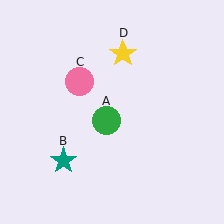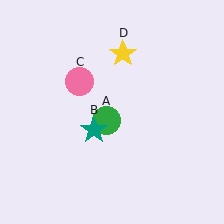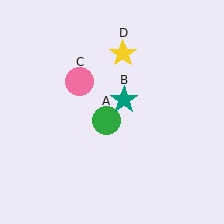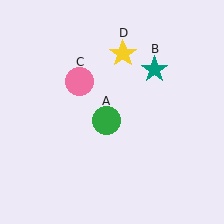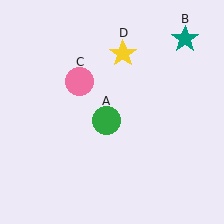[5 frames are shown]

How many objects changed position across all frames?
1 object changed position: teal star (object B).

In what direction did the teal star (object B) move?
The teal star (object B) moved up and to the right.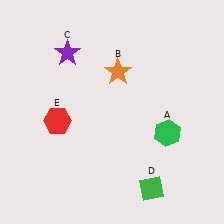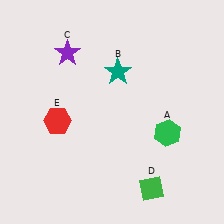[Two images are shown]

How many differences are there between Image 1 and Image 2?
There is 1 difference between the two images.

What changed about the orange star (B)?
In Image 1, B is orange. In Image 2, it changed to teal.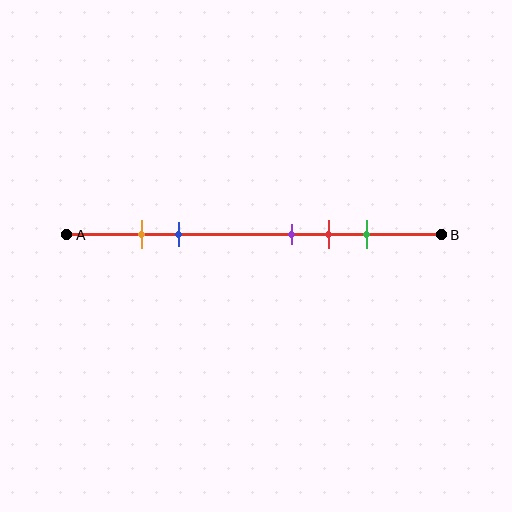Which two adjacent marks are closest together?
The orange and blue marks are the closest adjacent pair.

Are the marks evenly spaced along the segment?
No, the marks are not evenly spaced.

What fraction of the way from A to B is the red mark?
The red mark is approximately 70% (0.7) of the way from A to B.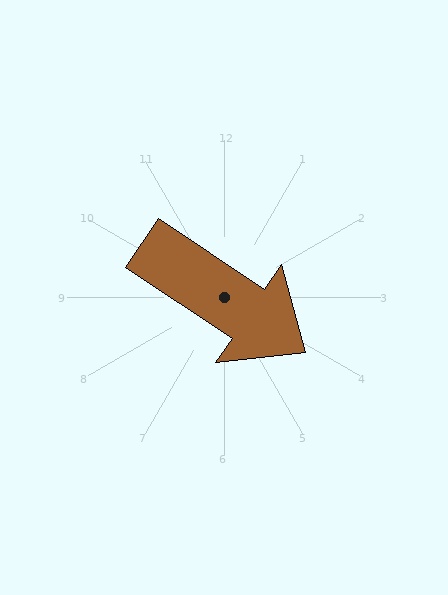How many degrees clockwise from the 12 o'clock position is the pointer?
Approximately 124 degrees.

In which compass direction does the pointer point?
Southeast.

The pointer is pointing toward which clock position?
Roughly 4 o'clock.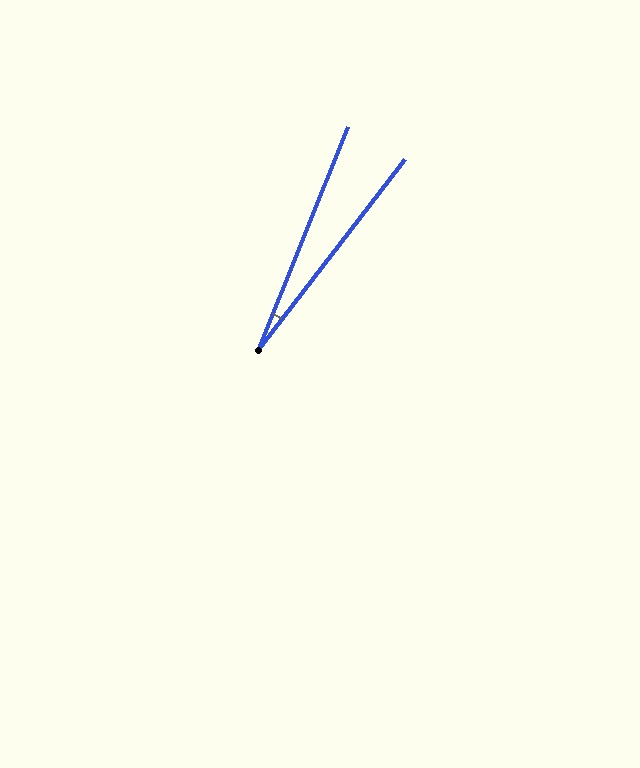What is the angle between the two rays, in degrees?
Approximately 16 degrees.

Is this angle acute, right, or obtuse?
It is acute.